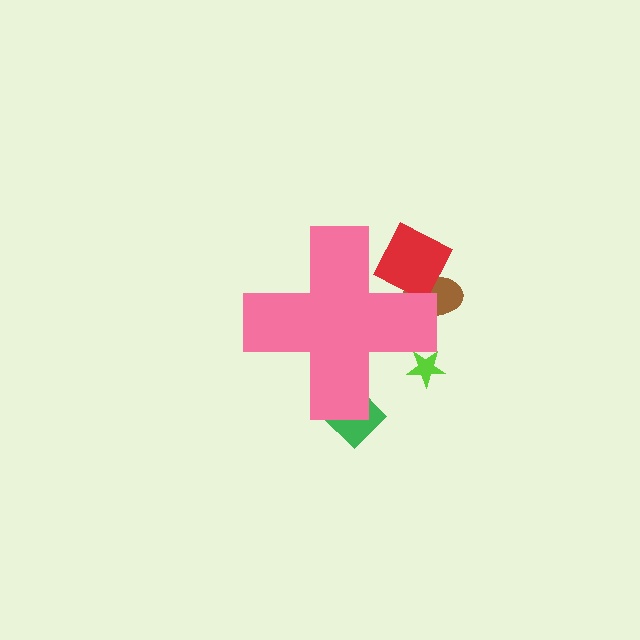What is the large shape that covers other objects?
A pink cross.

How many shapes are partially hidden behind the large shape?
4 shapes are partially hidden.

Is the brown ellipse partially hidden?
Yes, the brown ellipse is partially hidden behind the pink cross.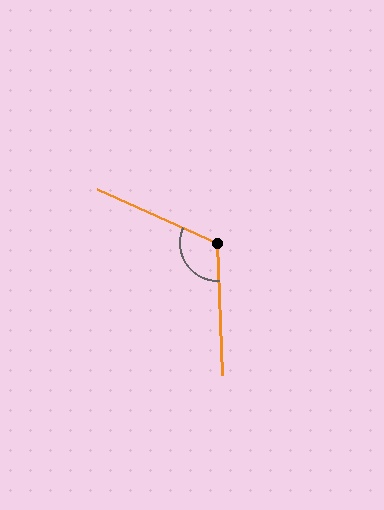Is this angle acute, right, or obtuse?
It is obtuse.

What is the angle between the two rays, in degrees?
Approximately 116 degrees.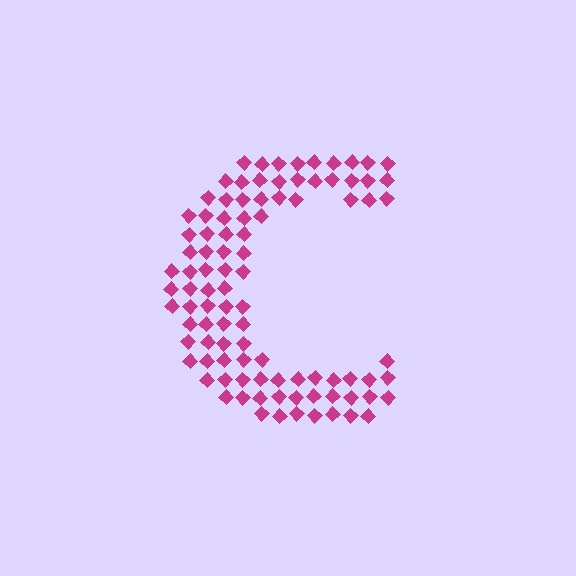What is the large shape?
The large shape is the letter C.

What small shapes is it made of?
It is made of small diamonds.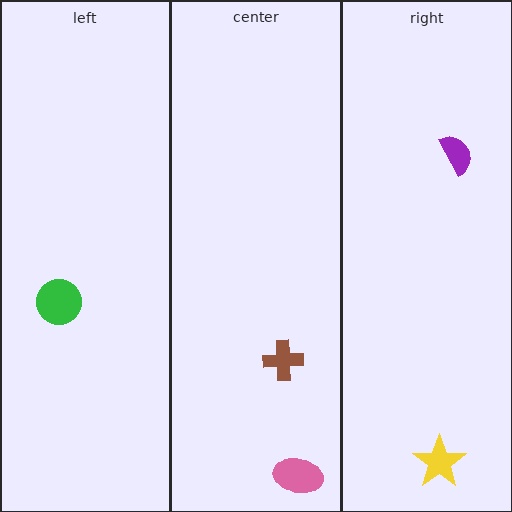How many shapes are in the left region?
1.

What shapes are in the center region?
The brown cross, the pink ellipse.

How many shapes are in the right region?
2.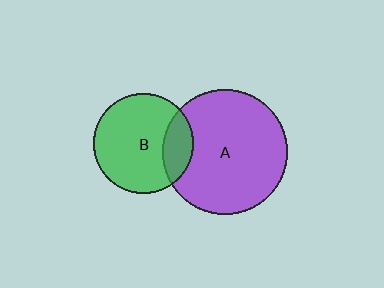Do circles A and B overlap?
Yes.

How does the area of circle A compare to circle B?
Approximately 1.6 times.